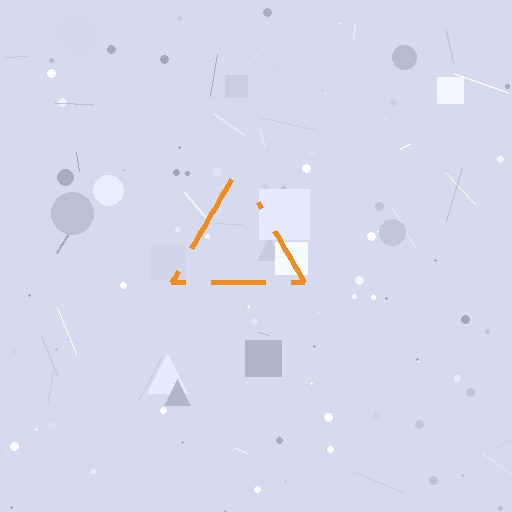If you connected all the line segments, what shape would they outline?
They would outline a triangle.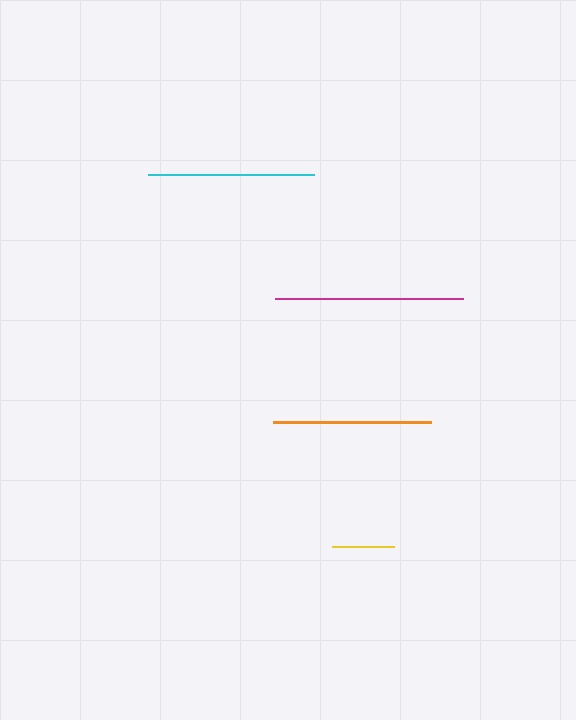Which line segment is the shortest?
The yellow line is the shortest at approximately 62 pixels.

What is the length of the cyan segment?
The cyan segment is approximately 166 pixels long.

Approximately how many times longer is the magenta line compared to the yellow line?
The magenta line is approximately 3.0 times the length of the yellow line.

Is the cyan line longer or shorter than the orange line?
The cyan line is longer than the orange line.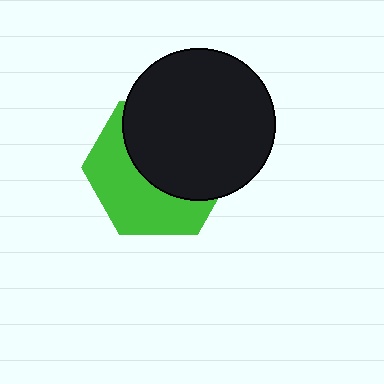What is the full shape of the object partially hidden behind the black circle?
The partially hidden object is a green hexagon.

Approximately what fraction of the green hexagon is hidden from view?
Roughly 54% of the green hexagon is hidden behind the black circle.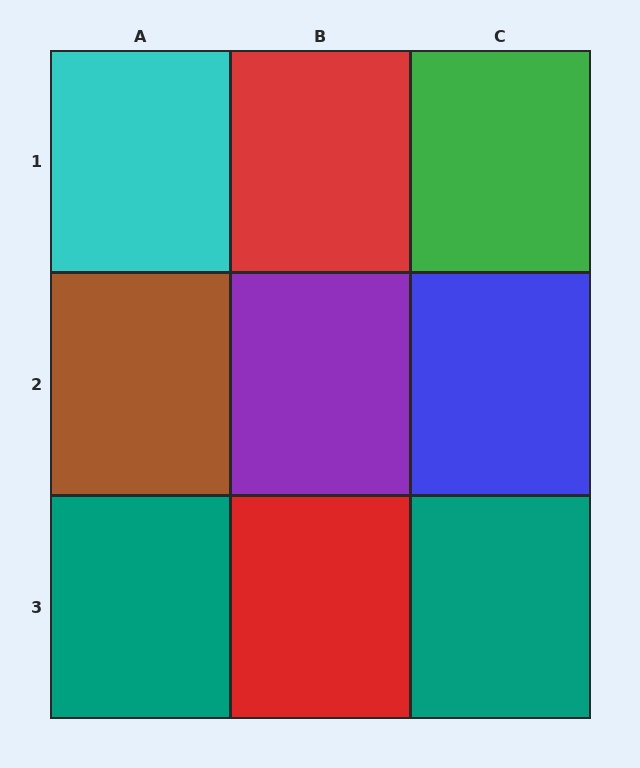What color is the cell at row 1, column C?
Green.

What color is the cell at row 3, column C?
Teal.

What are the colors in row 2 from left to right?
Brown, purple, blue.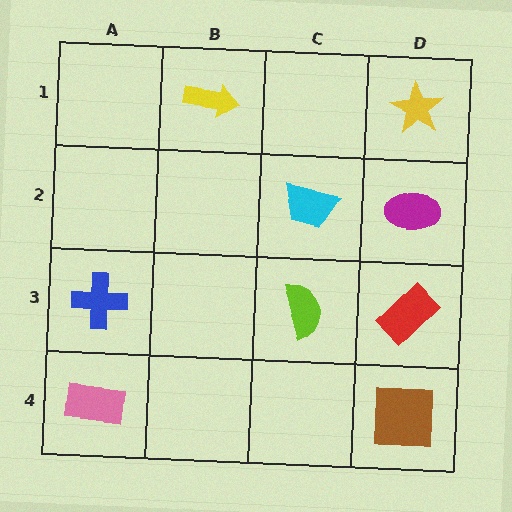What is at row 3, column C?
A lime semicircle.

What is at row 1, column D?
A yellow star.